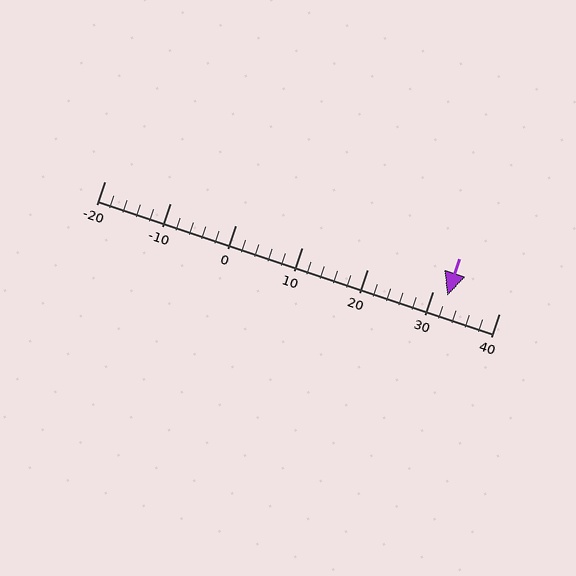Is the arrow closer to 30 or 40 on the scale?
The arrow is closer to 30.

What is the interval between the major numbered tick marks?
The major tick marks are spaced 10 units apart.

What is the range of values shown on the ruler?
The ruler shows values from -20 to 40.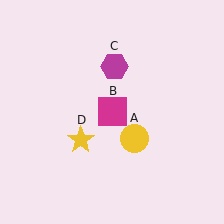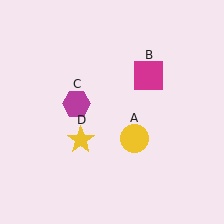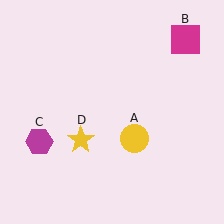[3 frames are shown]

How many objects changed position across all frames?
2 objects changed position: magenta square (object B), magenta hexagon (object C).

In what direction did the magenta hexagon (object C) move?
The magenta hexagon (object C) moved down and to the left.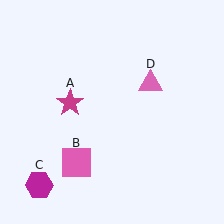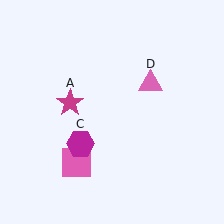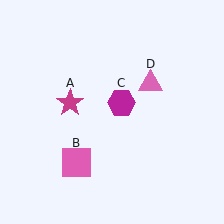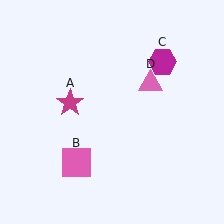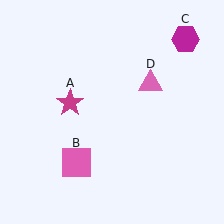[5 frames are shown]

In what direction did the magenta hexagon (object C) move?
The magenta hexagon (object C) moved up and to the right.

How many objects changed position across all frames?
1 object changed position: magenta hexagon (object C).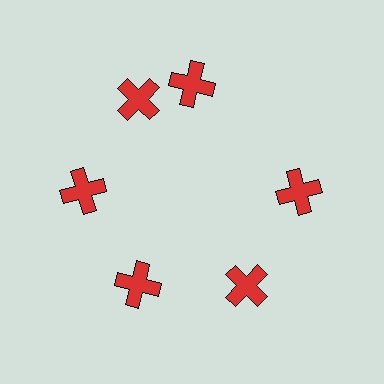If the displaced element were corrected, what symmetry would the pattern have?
It would have 6-fold rotational symmetry — the pattern would map onto itself every 60 degrees.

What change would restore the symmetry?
The symmetry would be restored by rotating it back into even spacing with its neighbors so that all 6 crosses sit at equal angles and equal distance from the center.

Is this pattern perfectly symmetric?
No. The 6 red crosses are arranged in a ring, but one element near the 1 o'clock position is rotated out of alignment along the ring, breaking the 6-fold rotational symmetry.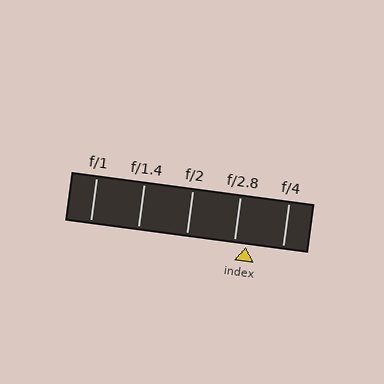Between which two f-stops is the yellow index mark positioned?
The index mark is between f/2.8 and f/4.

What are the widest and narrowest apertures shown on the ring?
The widest aperture shown is f/1 and the narrowest is f/4.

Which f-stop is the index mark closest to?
The index mark is closest to f/2.8.